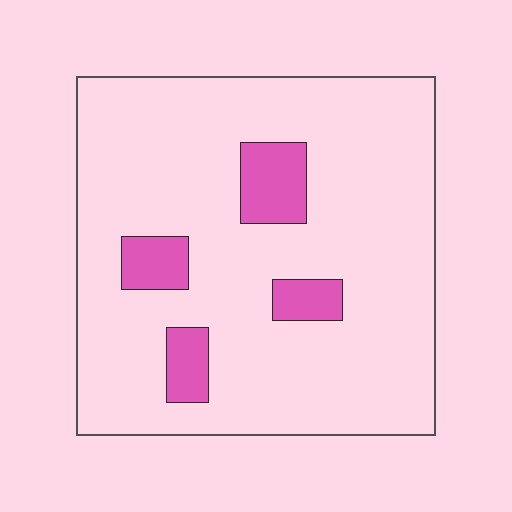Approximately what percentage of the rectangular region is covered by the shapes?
Approximately 10%.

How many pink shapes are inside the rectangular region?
4.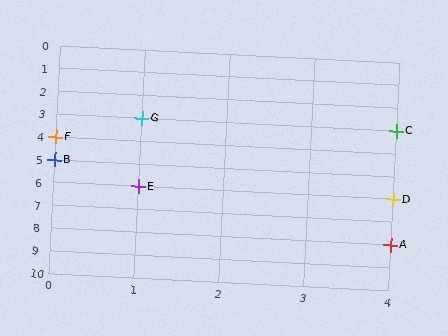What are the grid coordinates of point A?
Point A is at grid coordinates (4, 8).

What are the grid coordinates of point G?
Point G is at grid coordinates (1, 3).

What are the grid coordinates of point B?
Point B is at grid coordinates (0, 5).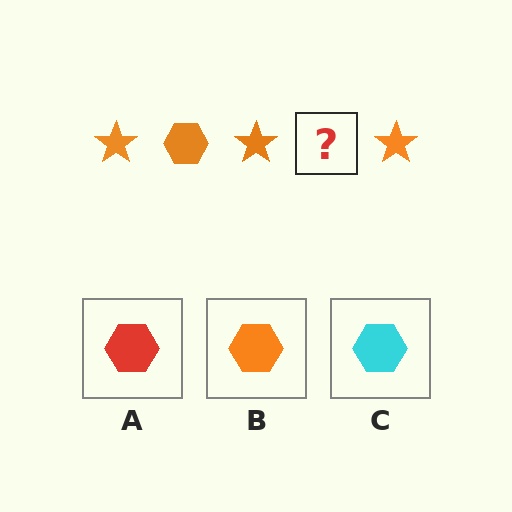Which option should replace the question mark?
Option B.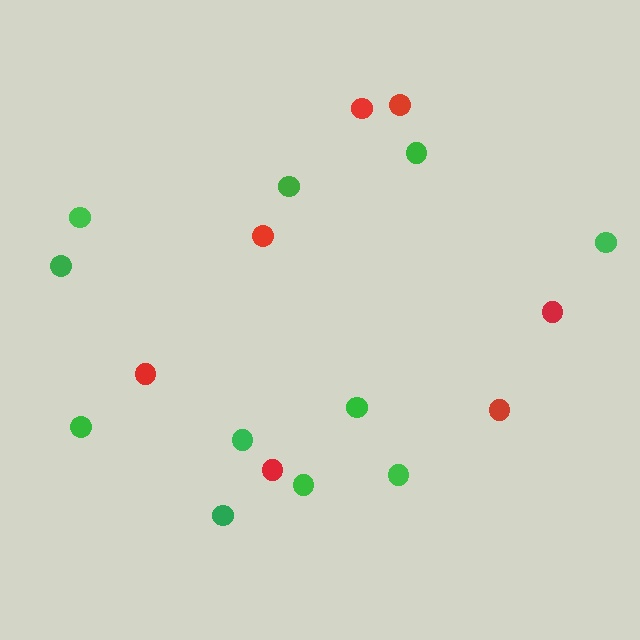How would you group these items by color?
There are 2 groups: one group of red circles (7) and one group of green circles (11).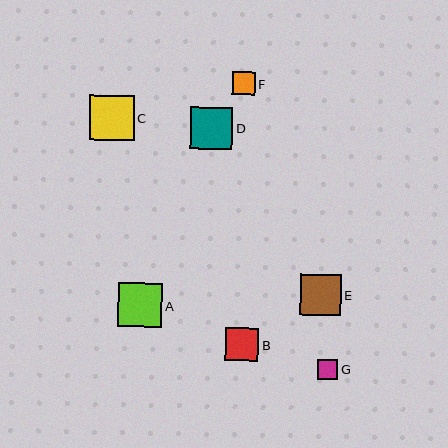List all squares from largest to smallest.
From largest to smallest: C, A, D, E, B, F, G.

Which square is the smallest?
Square G is the smallest with a size of approximately 20 pixels.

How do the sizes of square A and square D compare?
Square A and square D are approximately the same size.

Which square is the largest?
Square C is the largest with a size of approximately 45 pixels.